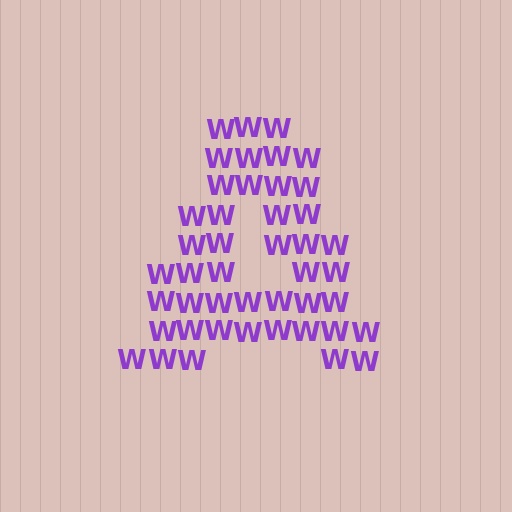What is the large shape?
The large shape is the letter A.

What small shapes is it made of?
It is made of small letter W's.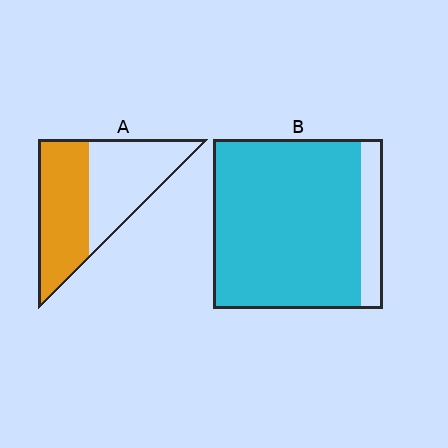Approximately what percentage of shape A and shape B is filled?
A is approximately 50% and B is approximately 85%.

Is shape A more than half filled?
Roughly half.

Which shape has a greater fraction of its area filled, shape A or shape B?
Shape B.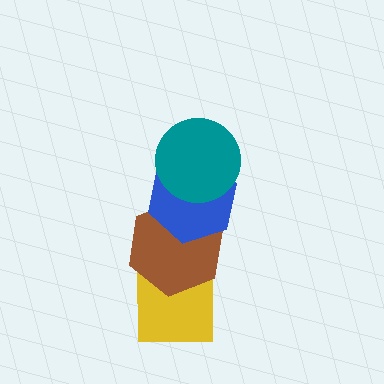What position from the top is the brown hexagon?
The brown hexagon is 3rd from the top.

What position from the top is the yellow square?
The yellow square is 4th from the top.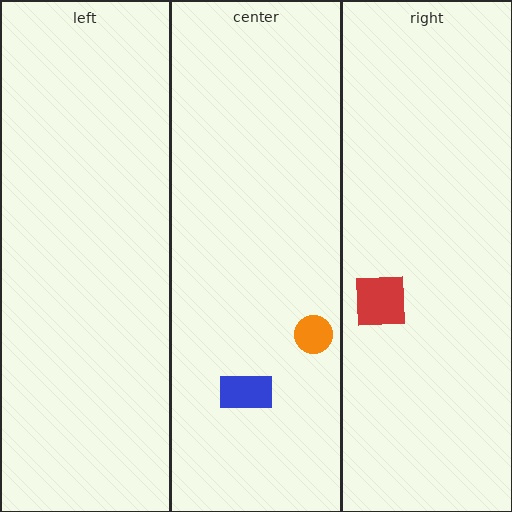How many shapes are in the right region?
1.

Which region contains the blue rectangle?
The center region.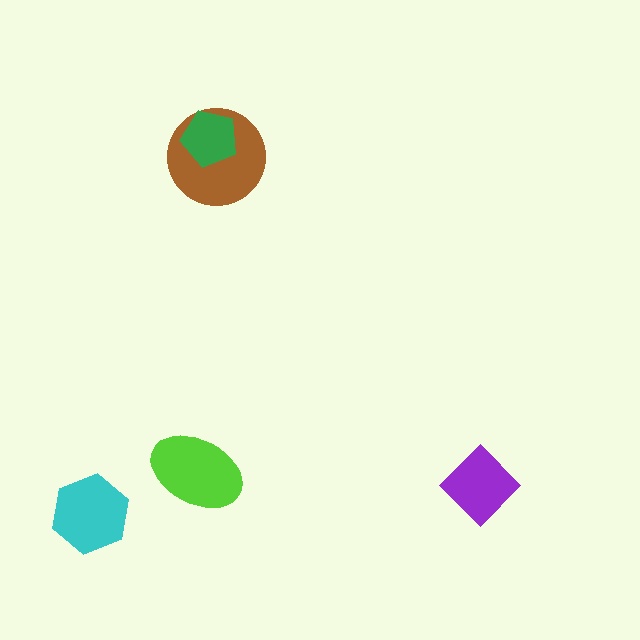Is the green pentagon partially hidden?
No, no other shape covers it.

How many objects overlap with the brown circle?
1 object overlaps with the brown circle.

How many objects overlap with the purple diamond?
0 objects overlap with the purple diamond.